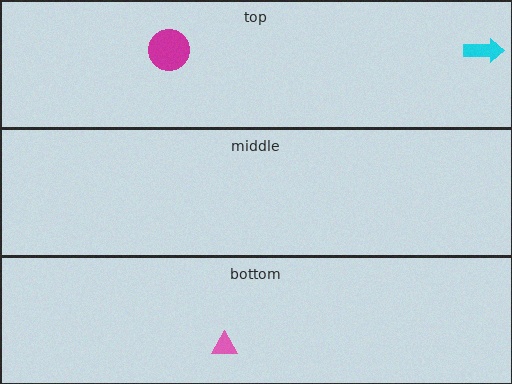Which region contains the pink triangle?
The bottom region.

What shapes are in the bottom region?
The pink triangle.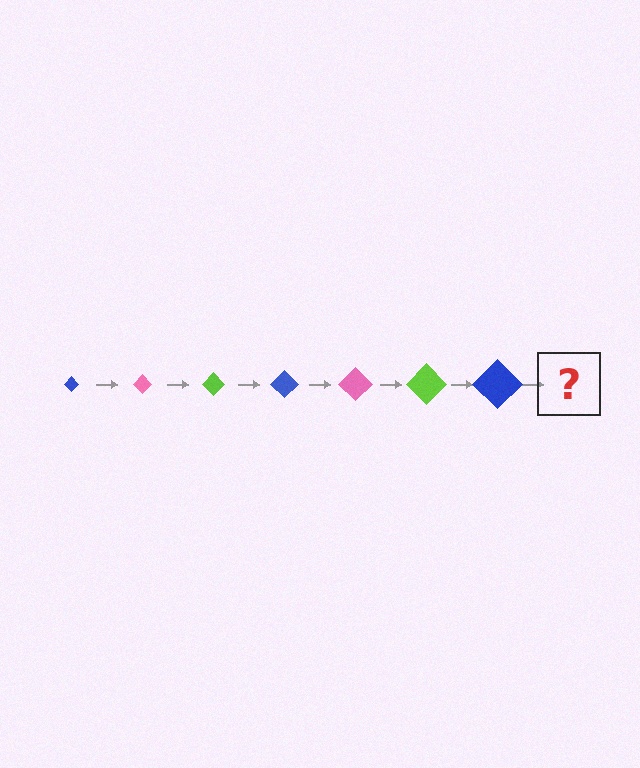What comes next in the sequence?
The next element should be a pink diamond, larger than the previous one.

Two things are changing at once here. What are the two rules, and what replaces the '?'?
The two rules are that the diamond grows larger each step and the color cycles through blue, pink, and lime. The '?' should be a pink diamond, larger than the previous one.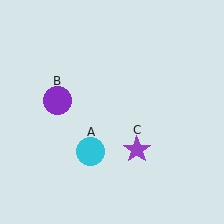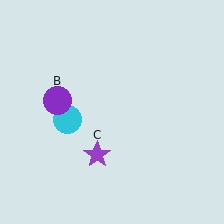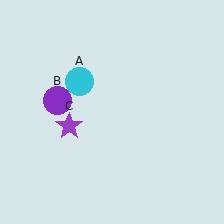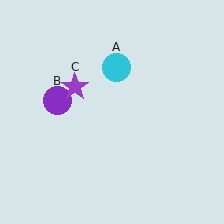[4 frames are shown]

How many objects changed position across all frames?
2 objects changed position: cyan circle (object A), purple star (object C).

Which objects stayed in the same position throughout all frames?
Purple circle (object B) remained stationary.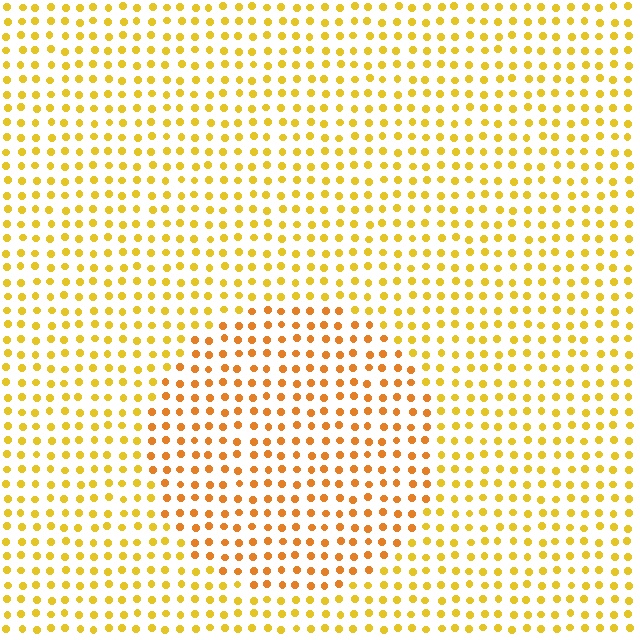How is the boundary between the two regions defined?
The boundary is defined purely by a slight shift in hue (about 23 degrees). Spacing, size, and orientation are identical on both sides.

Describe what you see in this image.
The image is filled with small yellow elements in a uniform arrangement. A circle-shaped region is visible where the elements are tinted to a slightly different hue, forming a subtle color boundary.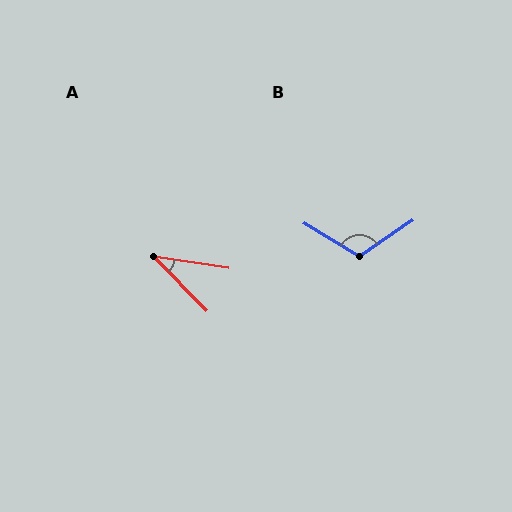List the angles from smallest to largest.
A (37°), B (115°).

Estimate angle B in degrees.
Approximately 115 degrees.